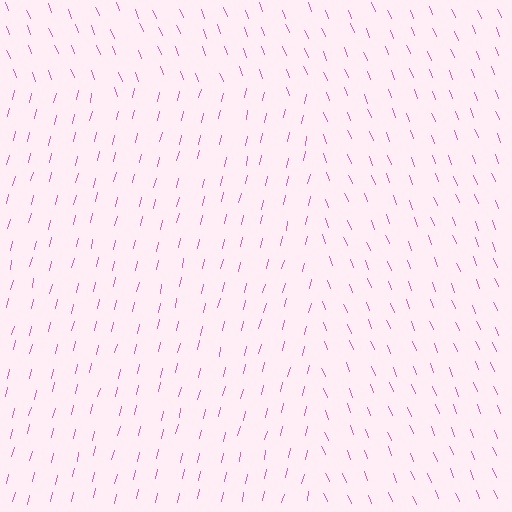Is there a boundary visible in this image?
Yes, there is a texture boundary formed by a change in line orientation.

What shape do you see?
I see a rectangle.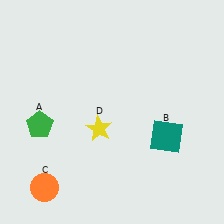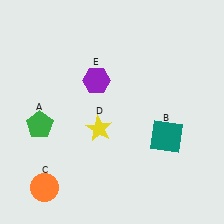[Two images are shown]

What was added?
A purple hexagon (E) was added in Image 2.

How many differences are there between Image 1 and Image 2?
There is 1 difference between the two images.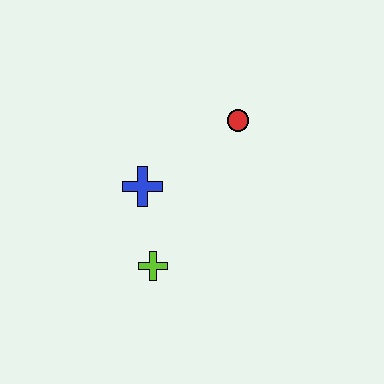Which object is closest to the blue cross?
The lime cross is closest to the blue cross.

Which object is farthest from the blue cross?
The red circle is farthest from the blue cross.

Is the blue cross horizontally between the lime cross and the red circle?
No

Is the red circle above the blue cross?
Yes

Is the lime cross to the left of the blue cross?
No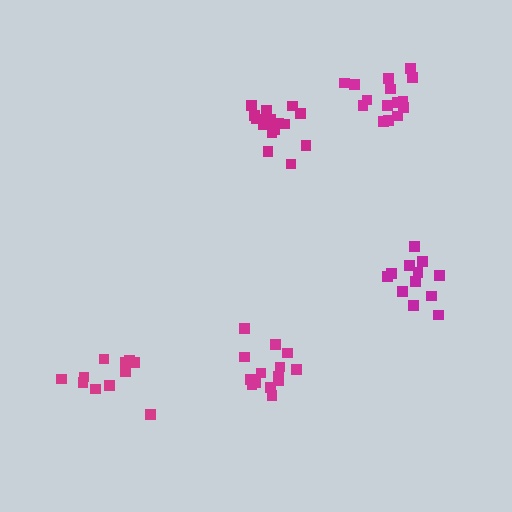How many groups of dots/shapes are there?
There are 5 groups.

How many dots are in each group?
Group 1: 17 dots, Group 2: 12 dots, Group 3: 14 dots, Group 4: 11 dots, Group 5: 15 dots (69 total).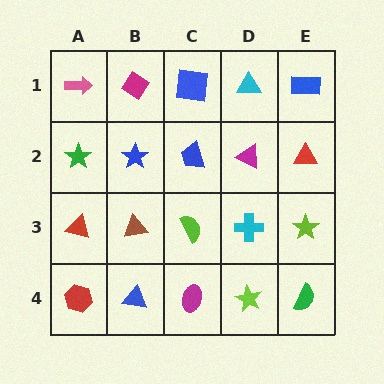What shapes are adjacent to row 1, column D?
A magenta triangle (row 2, column D), a blue square (row 1, column C), a blue rectangle (row 1, column E).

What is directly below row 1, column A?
A green star.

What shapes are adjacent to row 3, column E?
A red triangle (row 2, column E), a green semicircle (row 4, column E), a cyan cross (row 3, column D).